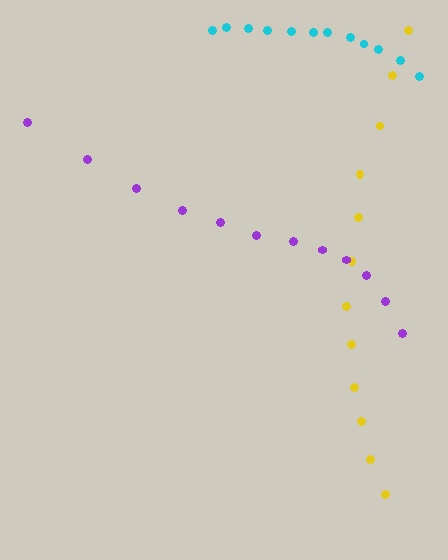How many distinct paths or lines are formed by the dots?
There are 3 distinct paths.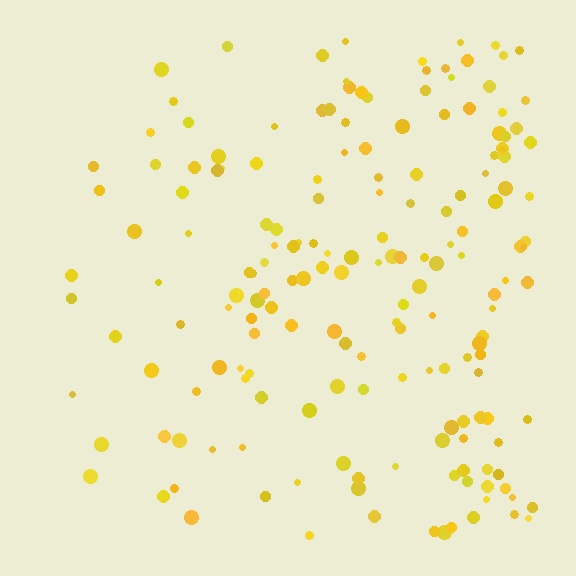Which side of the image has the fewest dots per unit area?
The left.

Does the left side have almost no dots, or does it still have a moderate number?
Still a moderate number, just noticeably fewer than the right.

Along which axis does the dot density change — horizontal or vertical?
Horizontal.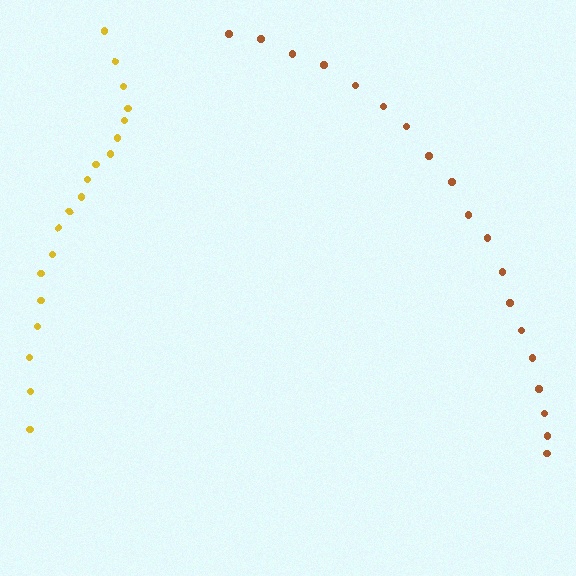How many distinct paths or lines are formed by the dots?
There are 2 distinct paths.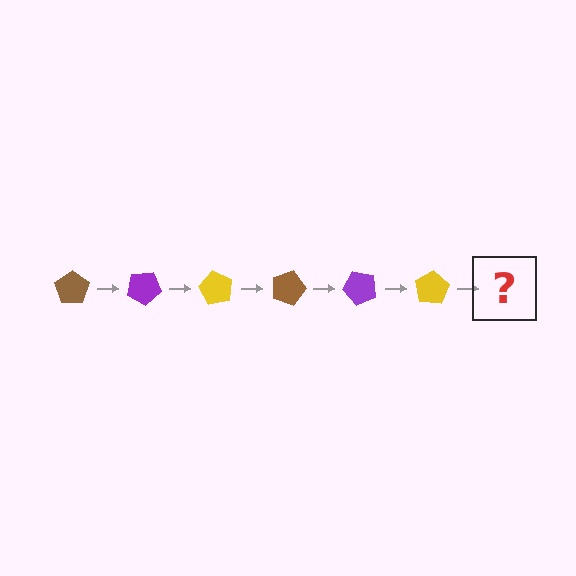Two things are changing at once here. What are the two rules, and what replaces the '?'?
The two rules are that it rotates 30 degrees each step and the color cycles through brown, purple, and yellow. The '?' should be a brown pentagon, rotated 180 degrees from the start.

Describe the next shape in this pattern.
It should be a brown pentagon, rotated 180 degrees from the start.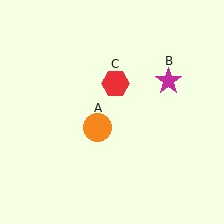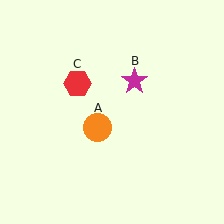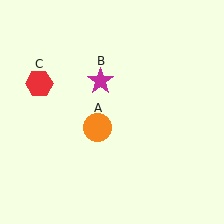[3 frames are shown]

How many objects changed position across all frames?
2 objects changed position: magenta star (object B), red hexagon (object C).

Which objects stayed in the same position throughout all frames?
Orange circle (object A) remained stationary.